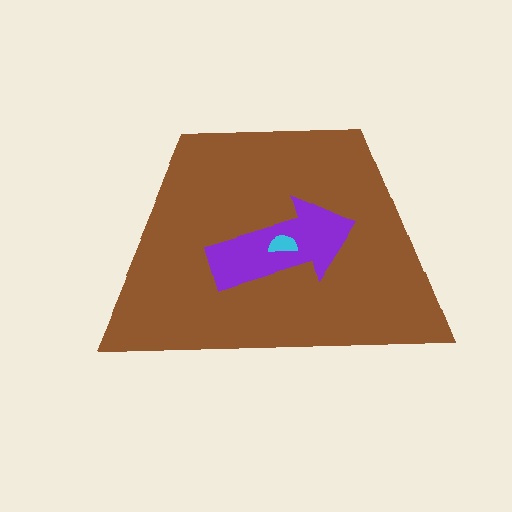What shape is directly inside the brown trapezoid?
The purple arrow.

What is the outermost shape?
The brown trapezoid.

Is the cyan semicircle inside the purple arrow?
Yes.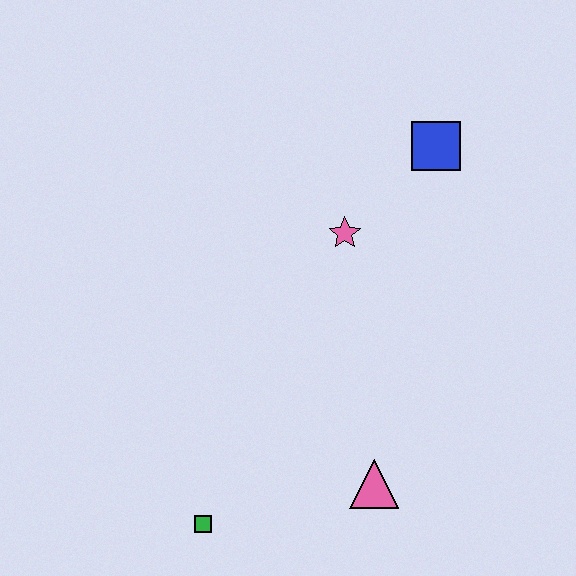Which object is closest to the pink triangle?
The green square is closest to the pink triangle.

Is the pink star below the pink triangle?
No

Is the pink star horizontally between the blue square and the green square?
Yes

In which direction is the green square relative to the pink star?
The green square is below the pink star.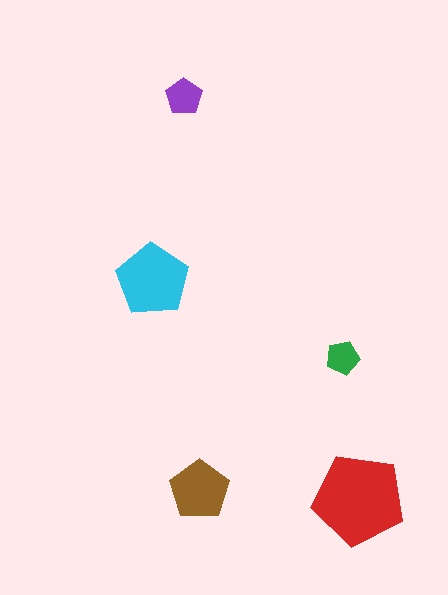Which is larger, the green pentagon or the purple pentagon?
The purple one.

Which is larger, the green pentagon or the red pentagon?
The red one.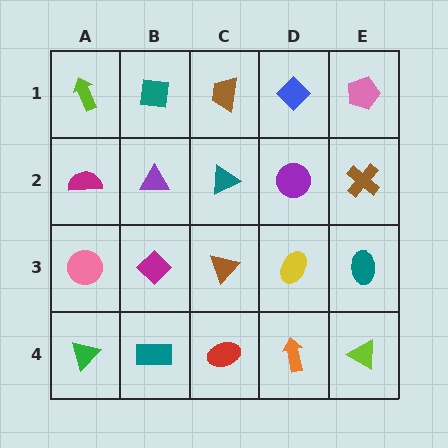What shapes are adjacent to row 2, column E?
A pink pentagon (row 1, column E), a teal ellipse (row 3, column E), a purple circle (row 2, column D).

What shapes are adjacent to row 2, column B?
A teal square (row 1, column B), a magenta diamond (row 3, column B), a magenta semicircle (row 2, column A), a teal triangle (row 2, column C).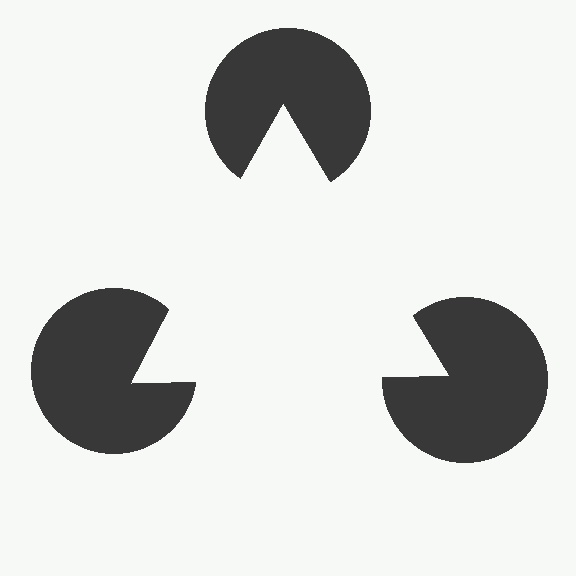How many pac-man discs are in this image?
There are 3 — one at each vertex of the illusory triangle.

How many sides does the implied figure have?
3 sides.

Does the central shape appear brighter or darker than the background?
It typically appears slightly brighter than the background, even though no actual brightness change is drawn.